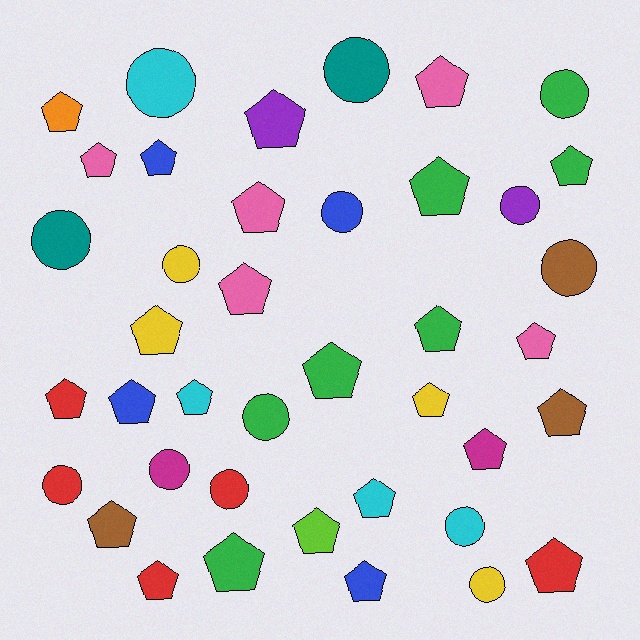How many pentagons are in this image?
There are 26 pentagons.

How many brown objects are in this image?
There are 3 brown objects.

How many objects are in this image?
There are 40 objects.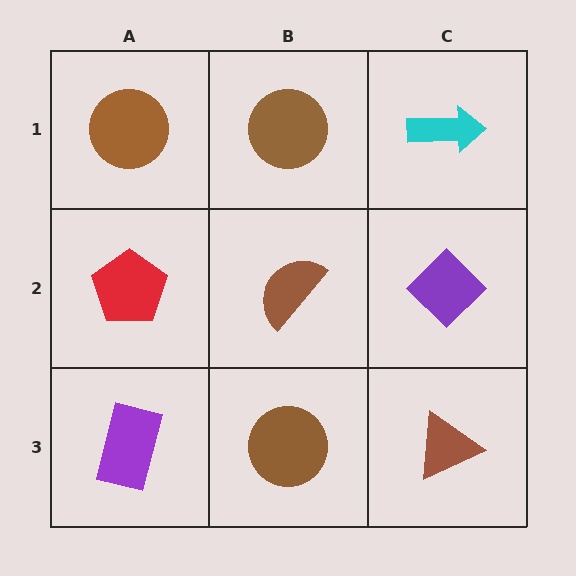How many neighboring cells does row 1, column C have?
2.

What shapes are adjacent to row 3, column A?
A red pentagon (row 2, column A), a brown circle (row 3, column B).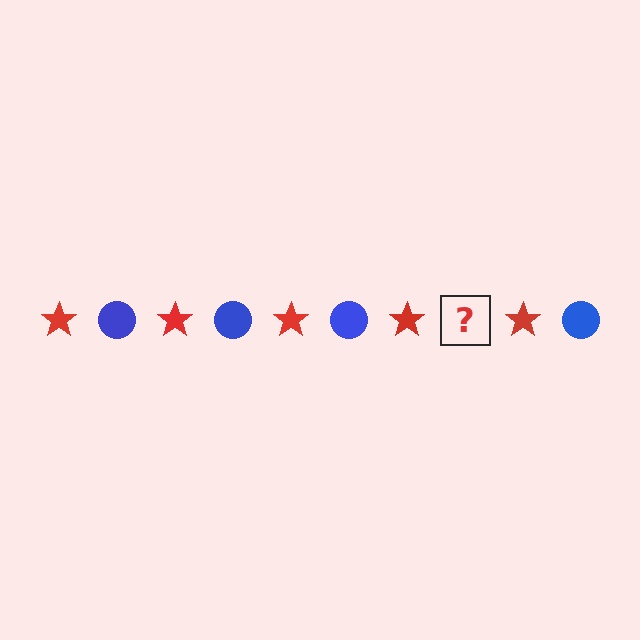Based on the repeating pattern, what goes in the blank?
The blank should be a blue circle.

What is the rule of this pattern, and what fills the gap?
The rule is that the pattern alternates between red star and blue circle. The gap should be filled with a blue circle.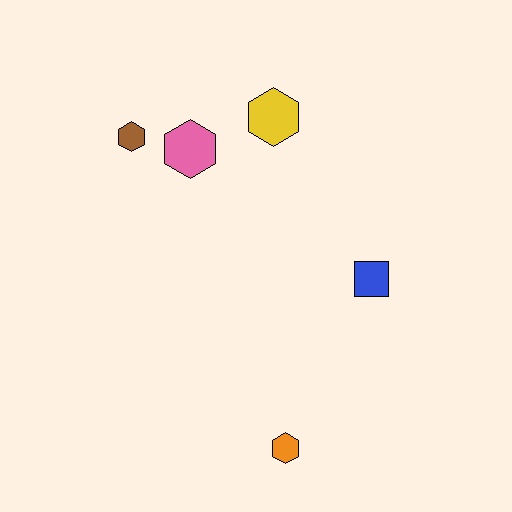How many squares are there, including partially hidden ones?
There is 1 square.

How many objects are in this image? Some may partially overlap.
There are 5 objects.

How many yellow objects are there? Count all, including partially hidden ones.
There is 1 yellow object.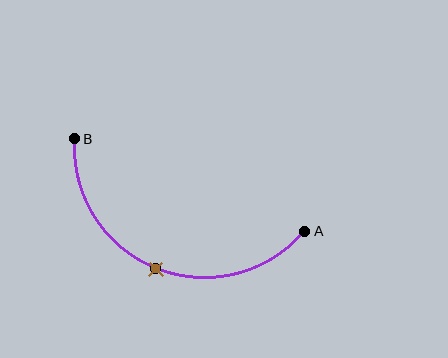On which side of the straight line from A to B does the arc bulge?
The arc bulges below the straight line connecting A and B.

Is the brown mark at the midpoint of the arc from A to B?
Yes. The brown mark lies on the arc at equal arc-length from both A and B — it is the arc midpoint.